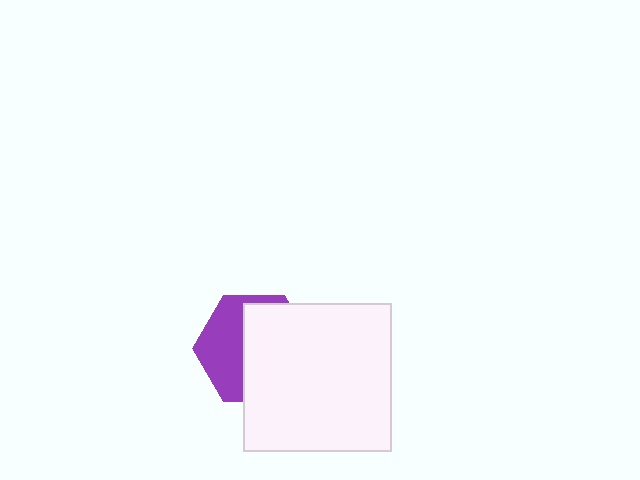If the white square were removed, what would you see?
You would see the complete purple hexagon.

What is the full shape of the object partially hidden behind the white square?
The partially hidden object is a purple hexagon.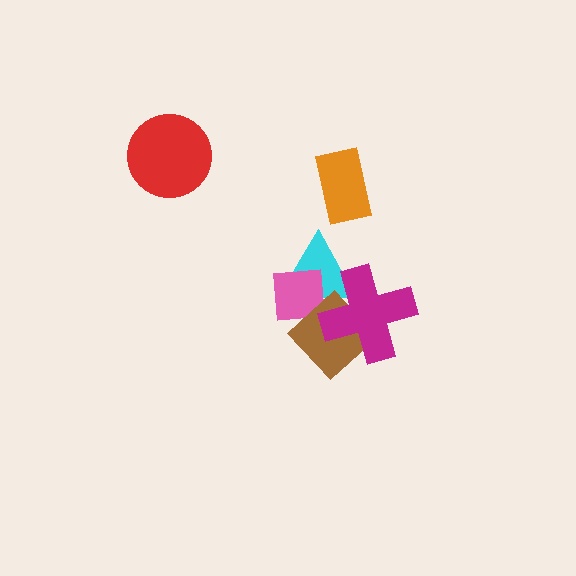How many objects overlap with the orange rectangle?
0 objects overlap with the orange rectangle.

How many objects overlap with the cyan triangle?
3 objects overlap with the cyan triangle.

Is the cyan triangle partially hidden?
Yes, it is partially covered by another shape.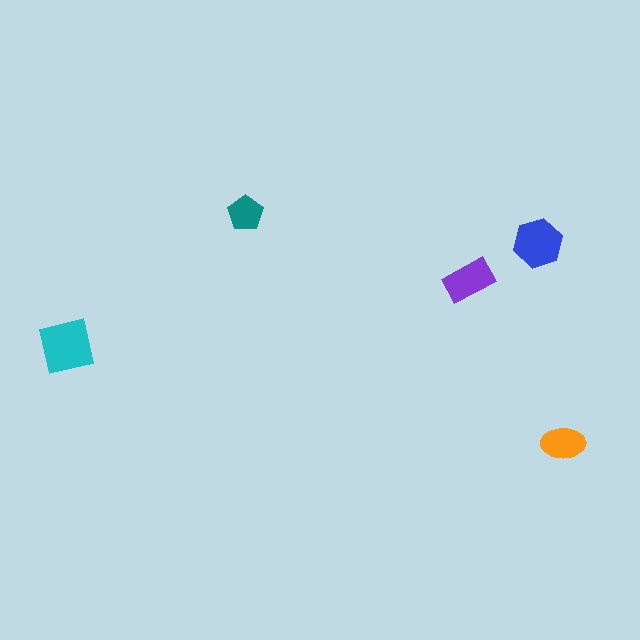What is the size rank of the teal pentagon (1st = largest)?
5th.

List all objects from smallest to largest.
The teal pentagon, the orange ellipse, the purple rectangle, the blue hexagon, the cyan square.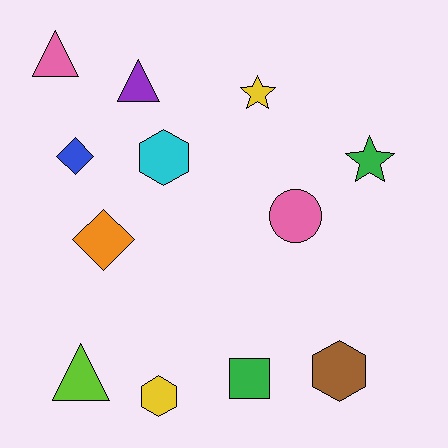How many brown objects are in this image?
There is 1 brown object.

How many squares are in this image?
There is 1 square.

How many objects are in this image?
There are 12 objects.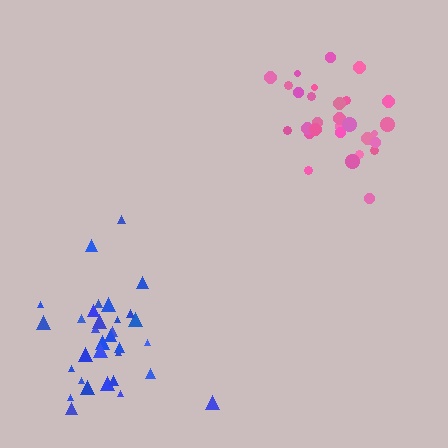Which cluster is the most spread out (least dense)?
Pink.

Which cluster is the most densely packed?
Blue.